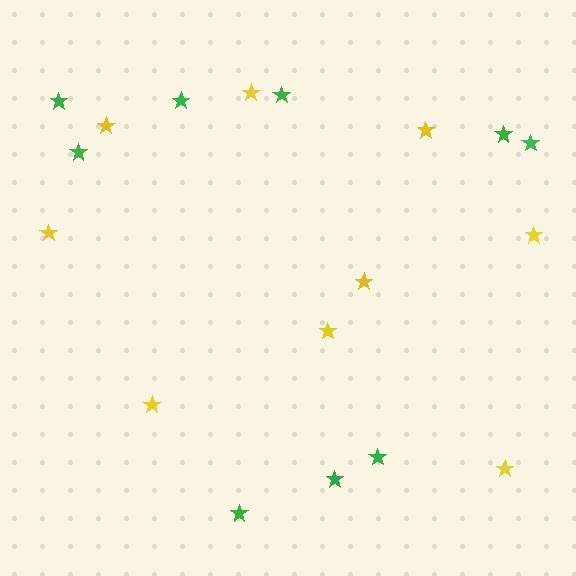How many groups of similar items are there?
There are 2 groups: one group of yellow stars (9) and one group of green stars (9).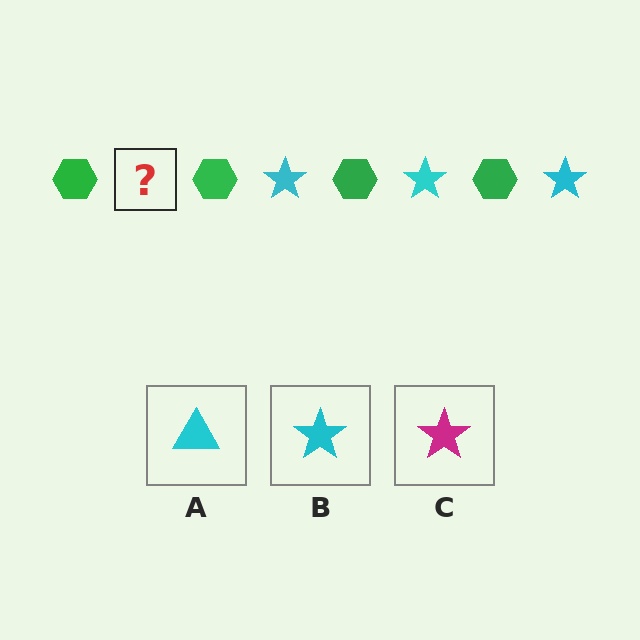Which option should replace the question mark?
Option B.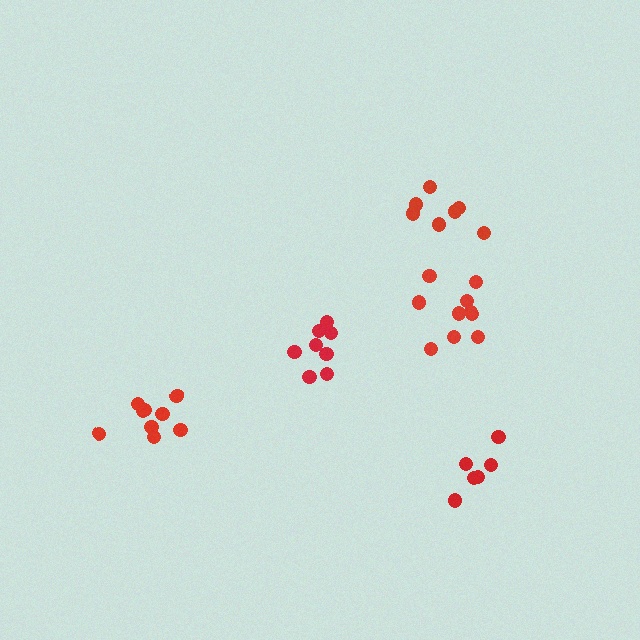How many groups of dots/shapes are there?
There are 5 groups.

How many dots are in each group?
Group 1: 9 dots, Group 2: 6 dots, Group 3: 9 dots, Group 4: 10 dots, Group 5: 7 dots (41 total).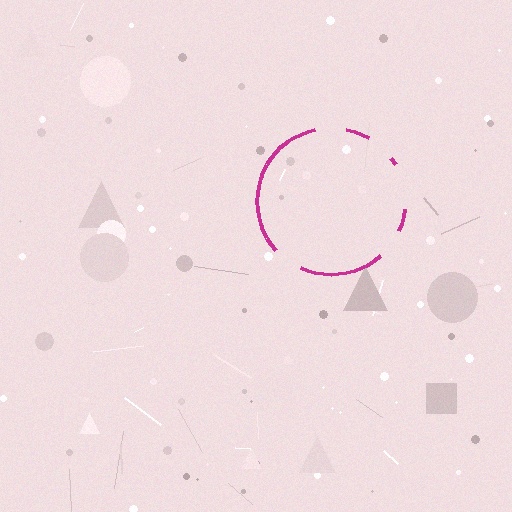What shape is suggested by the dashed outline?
The dashed outline suggests a circle.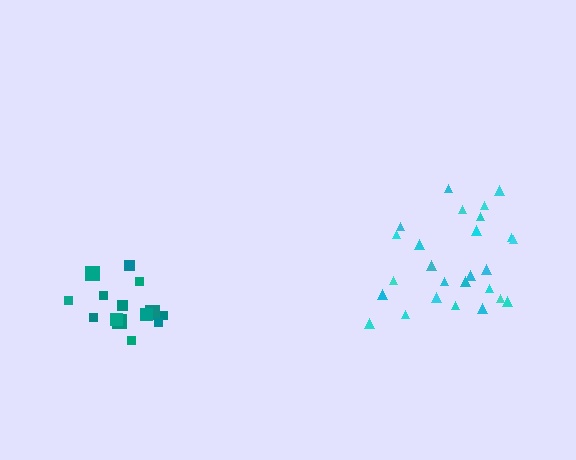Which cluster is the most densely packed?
Teal.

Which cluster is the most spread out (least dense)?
Cyan.